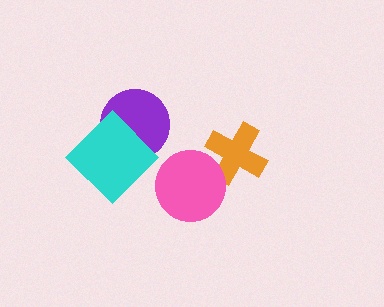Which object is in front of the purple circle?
The cyan diamond is in front of the purple circle.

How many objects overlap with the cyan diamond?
1 object overlaps with the cyan diamond.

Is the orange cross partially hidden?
Yes, it is partially covered by another shape.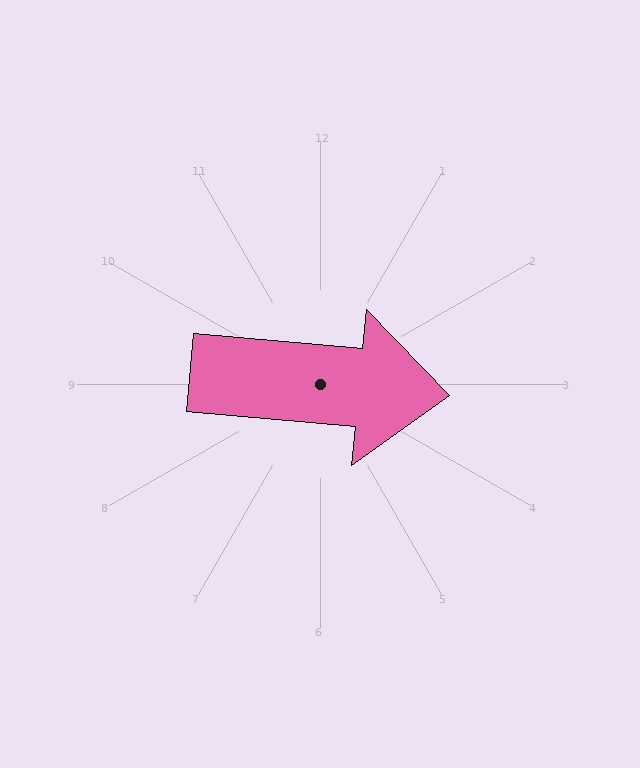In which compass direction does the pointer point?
East.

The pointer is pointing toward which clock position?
Roughly 3 o'clock.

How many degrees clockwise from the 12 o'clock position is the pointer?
Approximately 95 degrees.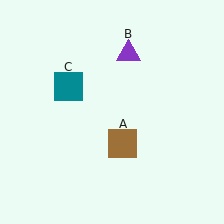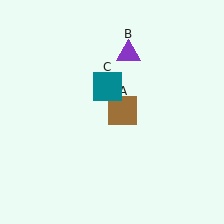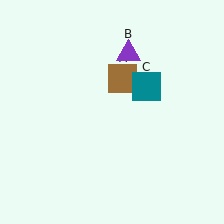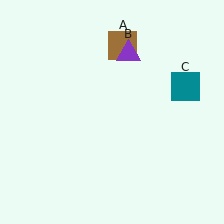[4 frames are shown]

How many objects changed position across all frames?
2 objects changed position: brown square (object A), teal square (object C).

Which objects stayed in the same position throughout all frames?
Purple triangle (object B) remained stationary.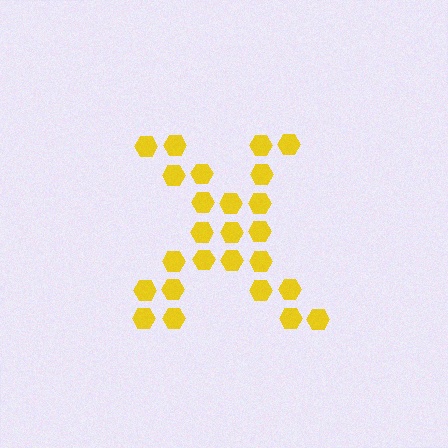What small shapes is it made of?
It is made of small hexagons.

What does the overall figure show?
The overall figure shows the letter X.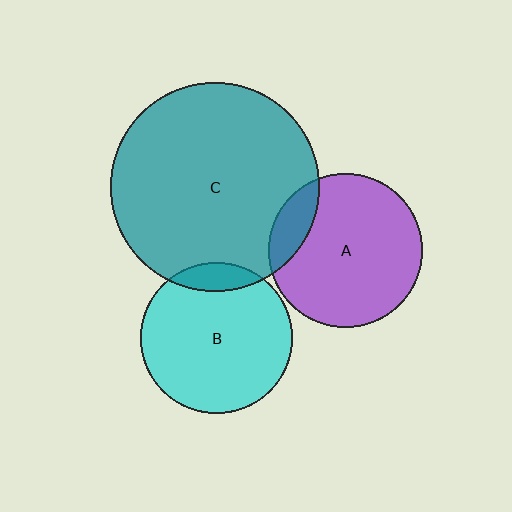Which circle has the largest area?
Circle C (teal).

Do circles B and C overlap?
Yes.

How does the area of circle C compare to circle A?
Approximately 1.8 times.